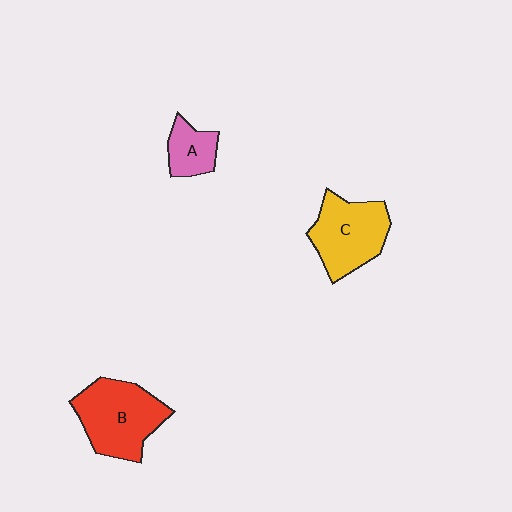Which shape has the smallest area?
Shape A (pink).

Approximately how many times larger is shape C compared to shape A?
Approximately 2.1 times.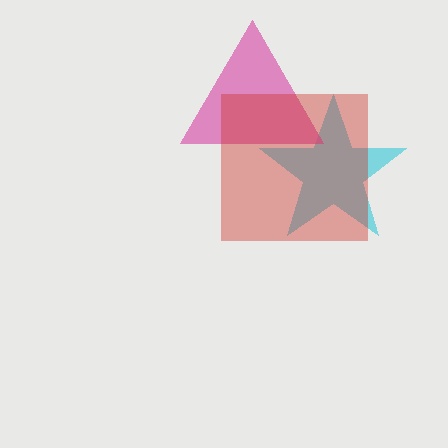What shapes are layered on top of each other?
The layered shapes are: a cyan star, a pink triangle, a red square.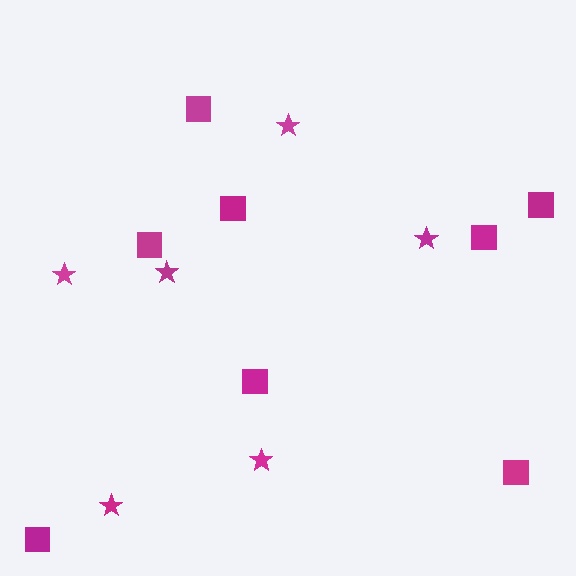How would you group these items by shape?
There are 2 groups: one group of stars (6) and one group of squares (8).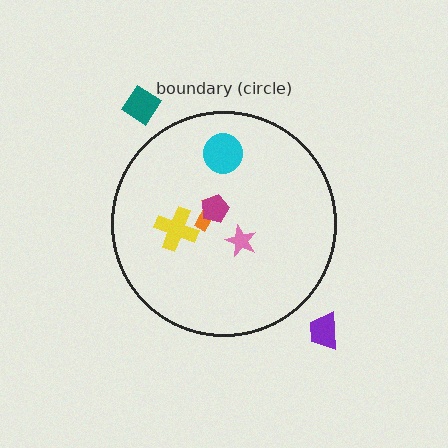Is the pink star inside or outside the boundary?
Inside.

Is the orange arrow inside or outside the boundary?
Inside.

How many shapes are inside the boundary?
5 inside, 2 outside.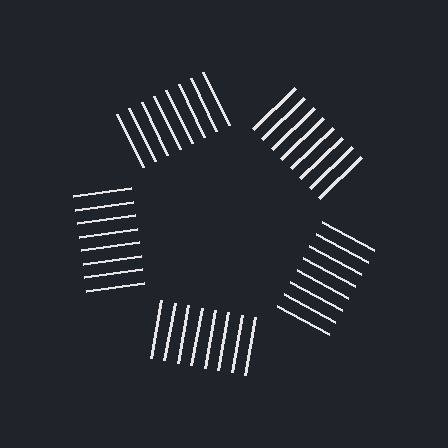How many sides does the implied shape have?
5 sides — the line-ends trace a pentagon.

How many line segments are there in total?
40 — 8 along each of the 5 edges.